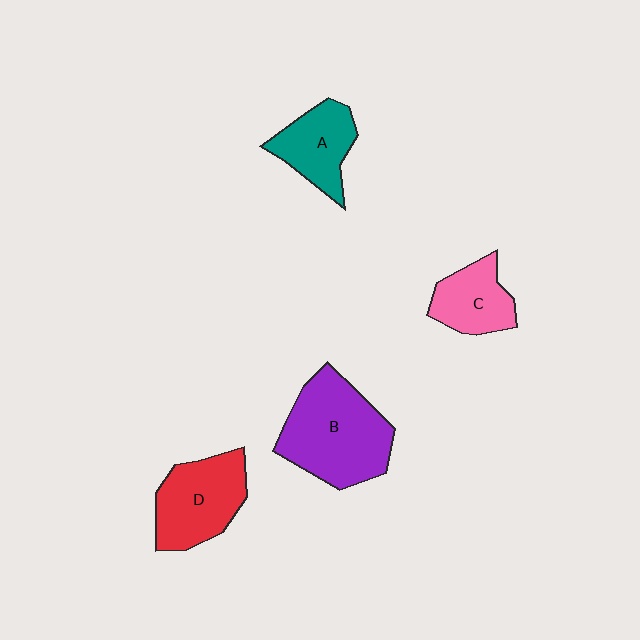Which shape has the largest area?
Shape B (purple).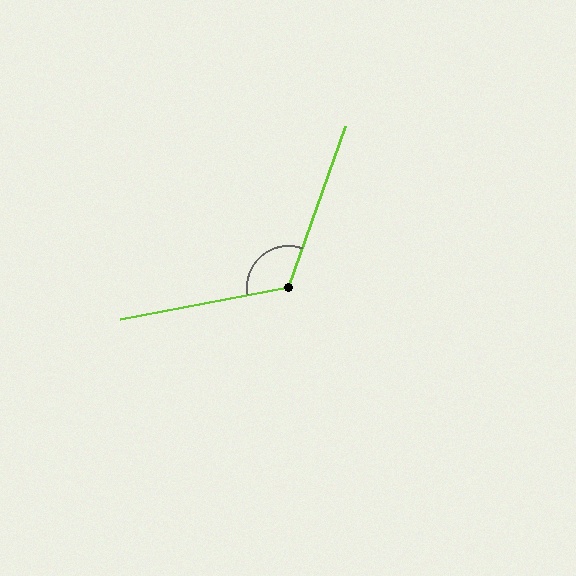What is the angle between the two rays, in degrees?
Approximately 121 degrees.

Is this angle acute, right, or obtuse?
It is obtuse.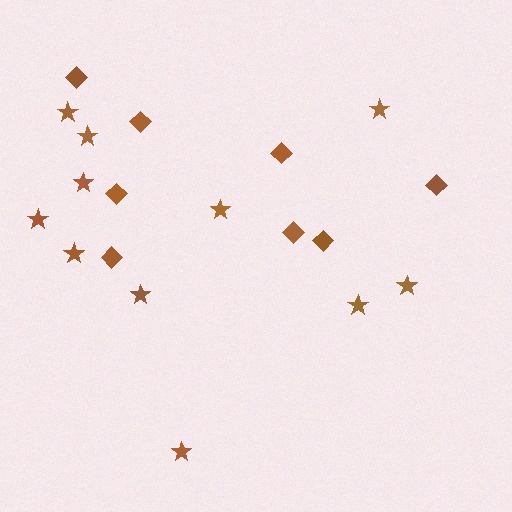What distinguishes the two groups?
There are 2 groups: one group of diamonds (8) and one group of stars (11).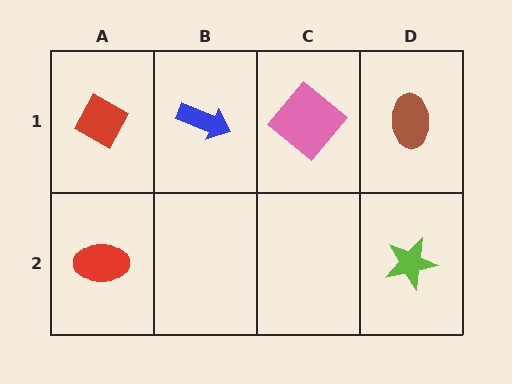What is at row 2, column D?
A lime star.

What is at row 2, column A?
A red ellipse.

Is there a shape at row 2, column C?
No, that cell is empty.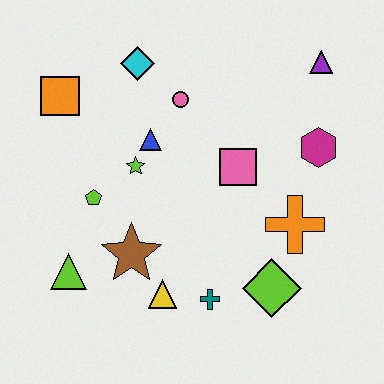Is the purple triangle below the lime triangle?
No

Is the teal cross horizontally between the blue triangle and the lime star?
No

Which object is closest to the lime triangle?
The brown star is closest to the lime triangle.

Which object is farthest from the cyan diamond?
The lime diamond is farthest from the cyan diamond.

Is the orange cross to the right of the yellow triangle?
Yes